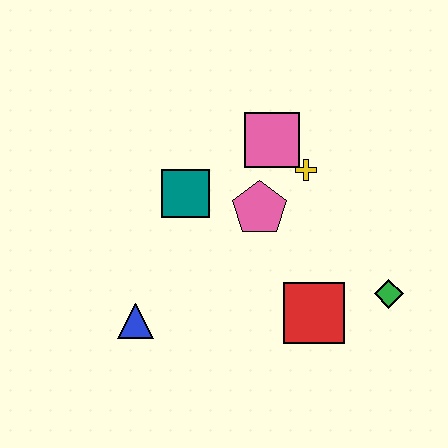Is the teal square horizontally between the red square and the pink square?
No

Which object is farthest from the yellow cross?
The blue triangle is farthest from the yellow cross.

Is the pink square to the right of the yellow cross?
No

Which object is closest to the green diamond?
The red square is closest to the green diamond.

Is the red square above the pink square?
No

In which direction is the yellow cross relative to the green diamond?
The yellow cross is above the green diamond.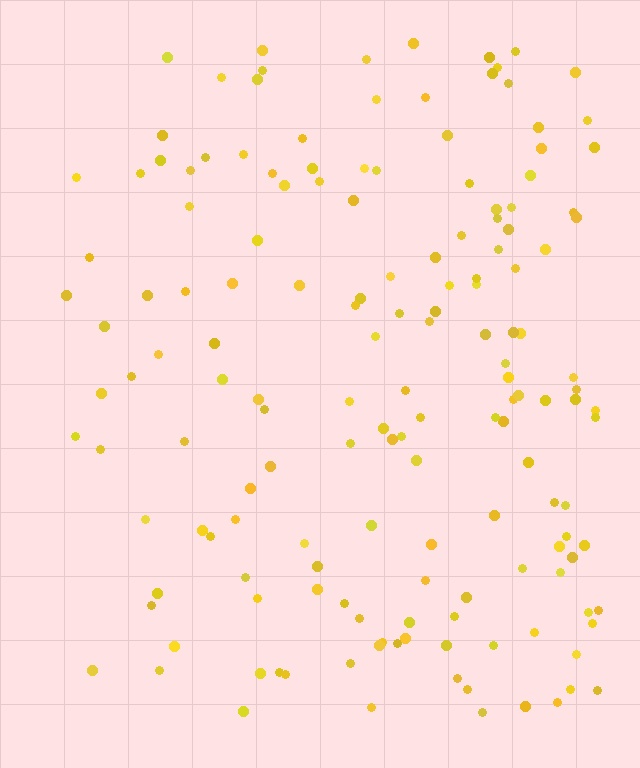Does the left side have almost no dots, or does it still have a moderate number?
Still a moderate number, just noticeably fewer than the right.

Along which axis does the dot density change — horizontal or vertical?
Horizontal.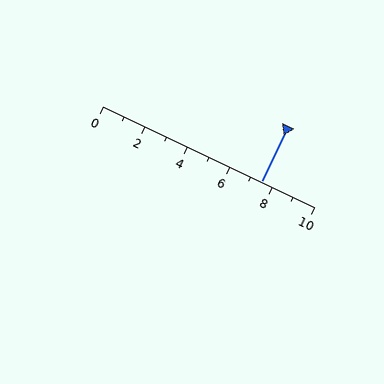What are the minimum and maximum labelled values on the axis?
The axis runs from 0 to 10.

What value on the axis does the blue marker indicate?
The marker indicates approximately 7.5.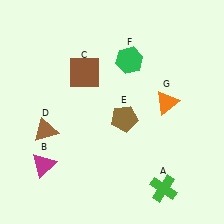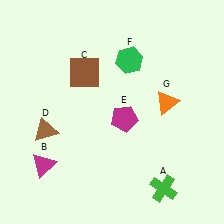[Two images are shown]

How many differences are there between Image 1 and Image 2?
There is 1 difference between the two images.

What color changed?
The pentagon (E) changed from brown in Image 1 to magenta in Image 2.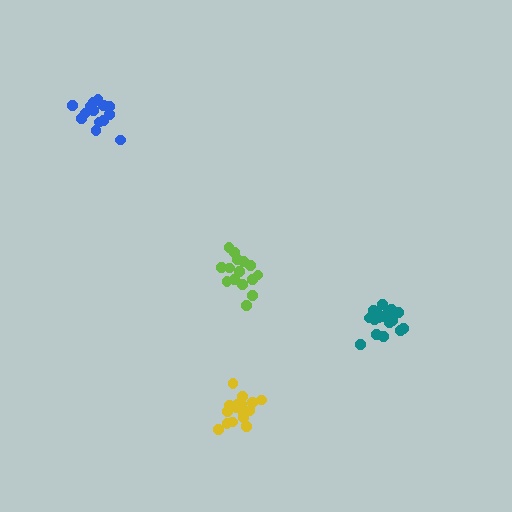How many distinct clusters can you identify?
There are 4 distinct clusters.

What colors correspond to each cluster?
The clusters are colored: yellow, lime, blue, teal.